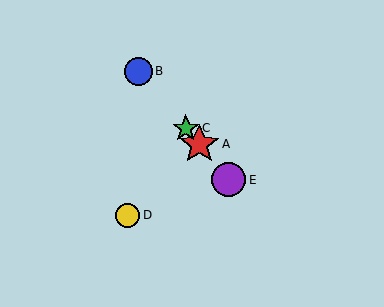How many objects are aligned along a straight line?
4 objects (A, B, C, E) are aligned along a straight line.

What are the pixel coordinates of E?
Object E is at (229, 180).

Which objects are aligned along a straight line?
Objects A, B, C, E are aligned along a straight line.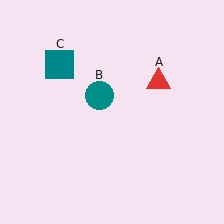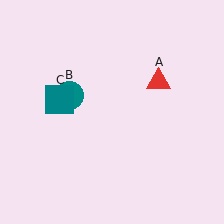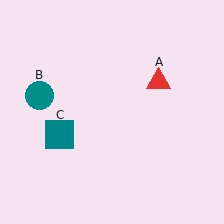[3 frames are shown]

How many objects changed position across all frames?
2 objects changed position: teal circle (object B), teal square (object C).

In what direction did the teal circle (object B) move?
The teal circle (object B) moved left.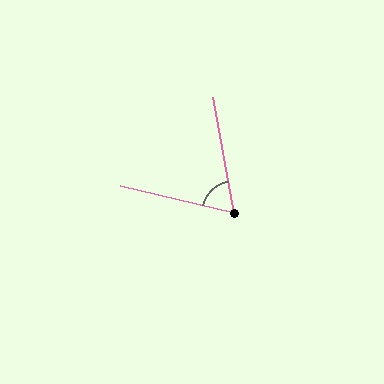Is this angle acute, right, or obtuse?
It is acute.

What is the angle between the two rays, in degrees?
Approximately 66 degrees.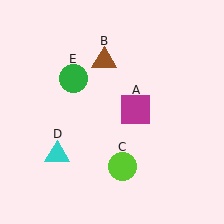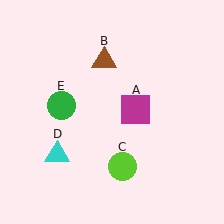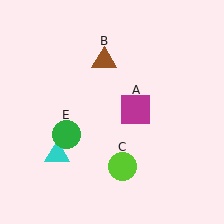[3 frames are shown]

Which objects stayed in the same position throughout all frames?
Magenta square (object A) and brown triangle (object B) and lime circle (object C) and cyan triangle (object D) remained stationary.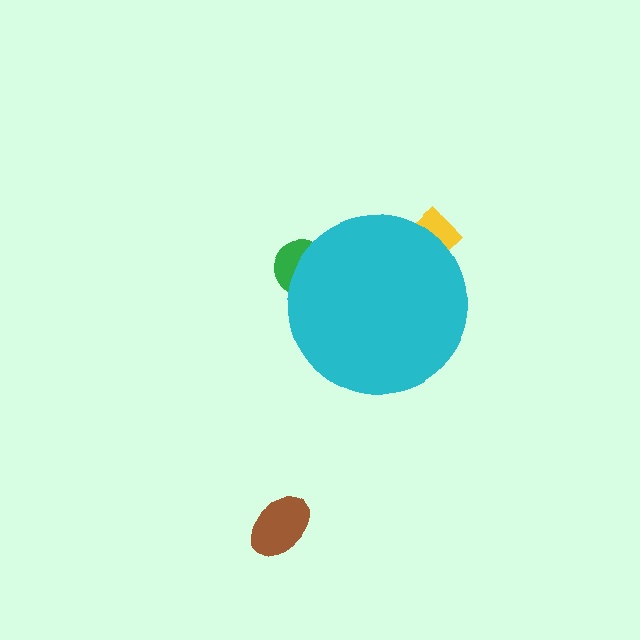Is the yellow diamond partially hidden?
Yes, the yellow diamond is partially hidden behind the cyan circle.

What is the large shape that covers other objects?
A cyan circle.